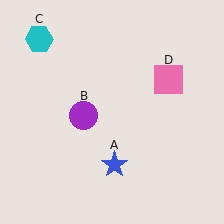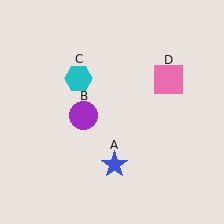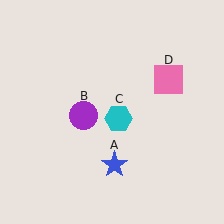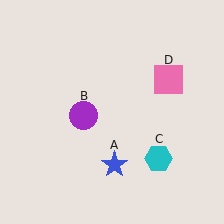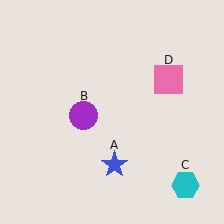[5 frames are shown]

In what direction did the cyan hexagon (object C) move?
The cyan hexagon (object C) moved down and to the right.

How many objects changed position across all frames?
1 object changed position: cyan hexagon (object C).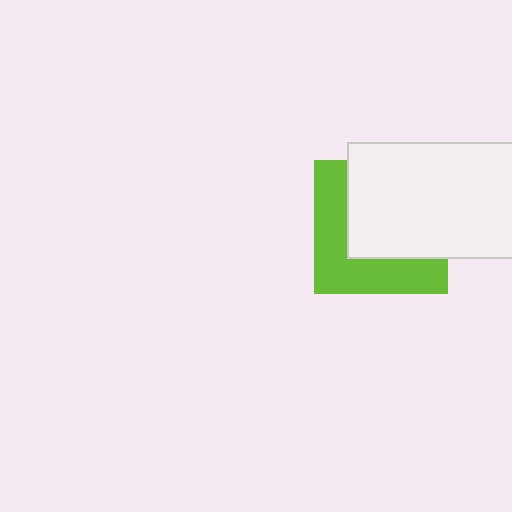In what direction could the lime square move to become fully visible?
The lime square could move toward the lower-left. That would shift it out from behind the white rectangle entirely.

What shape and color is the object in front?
The object in front is a white rectangle.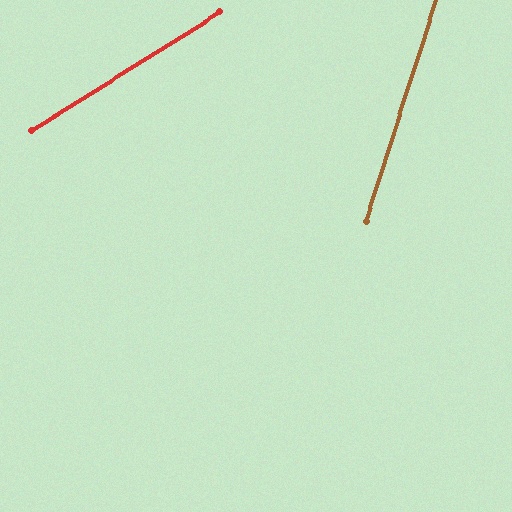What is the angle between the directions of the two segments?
Approximately 40 degrees.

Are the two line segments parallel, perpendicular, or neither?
Neither parallel nor perpendicular — they differ by about 40°.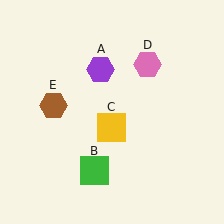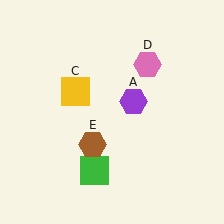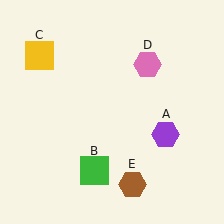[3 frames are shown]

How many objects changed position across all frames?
3 objects changed position: purple hexagon (object A), yellow square (object C), brown hexagon (object E).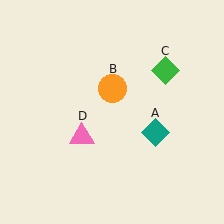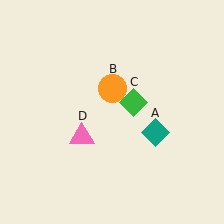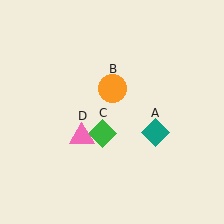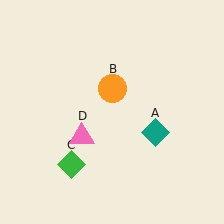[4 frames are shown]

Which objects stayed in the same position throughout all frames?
Teal diamond (object A) and orange circle (object B) and pink triangle (object D) remained stationary.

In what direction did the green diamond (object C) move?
The green diamond (object C) moved down and to the left.